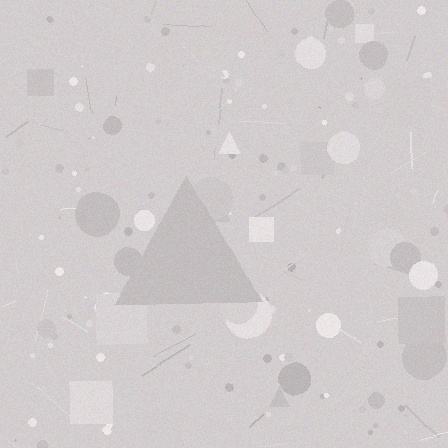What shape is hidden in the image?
A triangle is hidden in the image.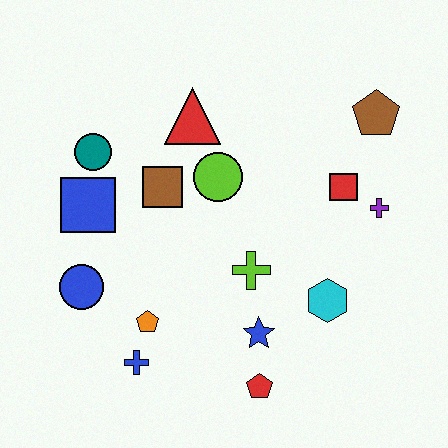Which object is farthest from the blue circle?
The brown pentagon is farthest from the blue circle.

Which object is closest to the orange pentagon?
The blue cross is closest to the orange pentagon.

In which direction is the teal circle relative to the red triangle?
The teal circle is to the left of the red triangle.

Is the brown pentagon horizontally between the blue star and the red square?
No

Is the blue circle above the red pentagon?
Yes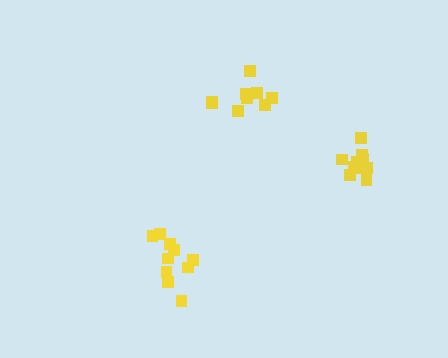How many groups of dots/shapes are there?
There are 3 groups.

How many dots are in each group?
Group 1: 11 dots, Group 2: 9 dots, Group 3: 10 dots (30 total).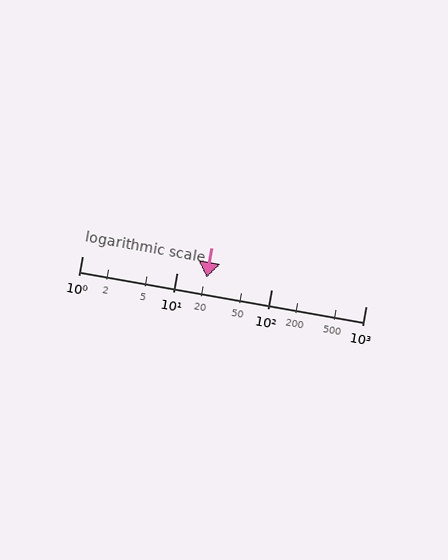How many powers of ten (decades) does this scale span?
The scale spans 3 decades, from 1 to 1000.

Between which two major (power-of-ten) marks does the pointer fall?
The pointer is between 10 and 100.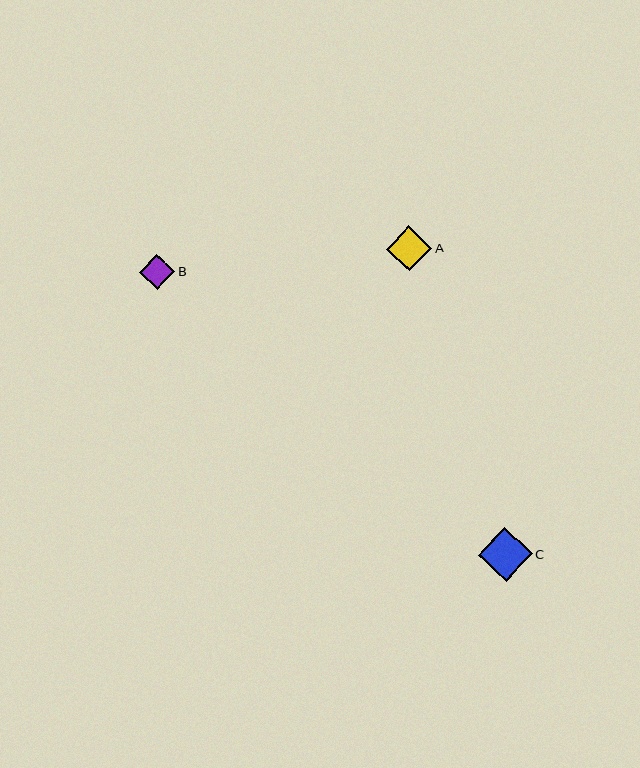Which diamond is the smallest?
Diamond B is the smallest with a size of approximately 35 pixels.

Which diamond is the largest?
Diamond C is the largest with a size of approximately 54 pixels.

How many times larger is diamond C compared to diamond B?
Diamond C is approximately 1.5 times the size of diamond B.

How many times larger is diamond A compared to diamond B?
Diamond A is approximately 1.3 times the size of diamond B.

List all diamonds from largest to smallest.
From largest to smallest: C, A, B.